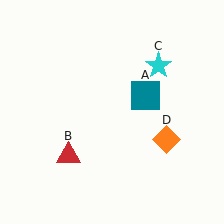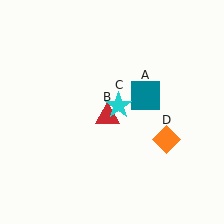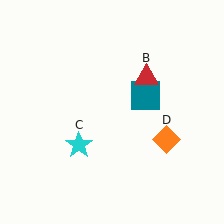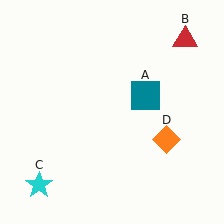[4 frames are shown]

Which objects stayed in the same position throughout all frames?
Teal square (object A) and orange diamond (object D) remained stationary.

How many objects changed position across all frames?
2 objects changed position: red triangle (object B), cyan star (object C).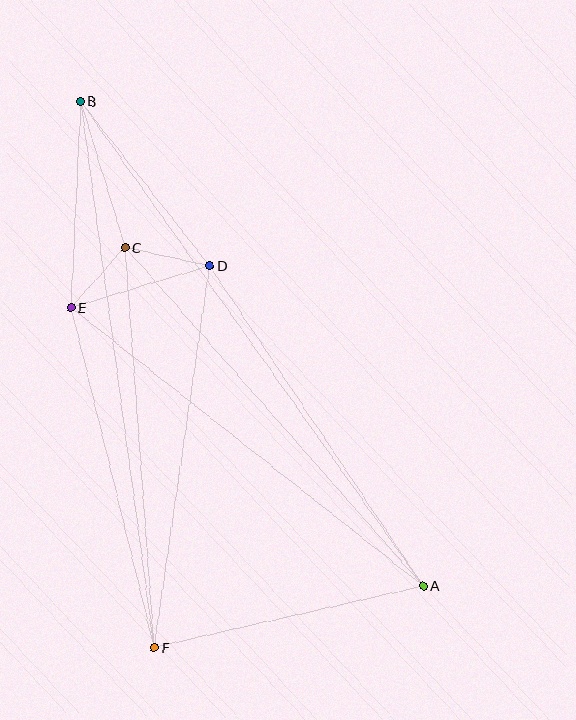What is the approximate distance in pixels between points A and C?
The distance between A and C is approximately 451 pixels.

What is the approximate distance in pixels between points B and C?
The distance between B and C is approximately 153 pixels.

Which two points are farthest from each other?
Points A and B are farthest from each other.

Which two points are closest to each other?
Points C and E are closest to each other.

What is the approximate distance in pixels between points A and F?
The distance between A and F is approximately 276 pixels.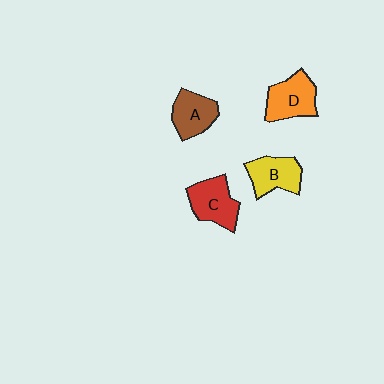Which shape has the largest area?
Shape D (orange).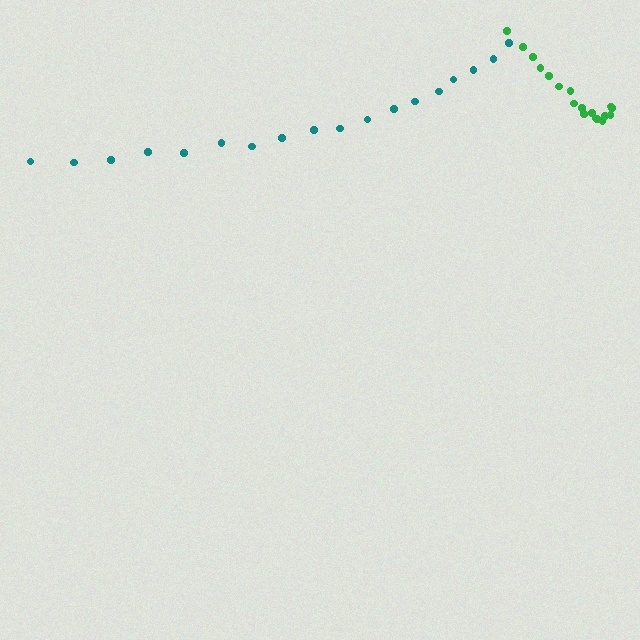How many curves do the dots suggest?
There are 2 distinct paths.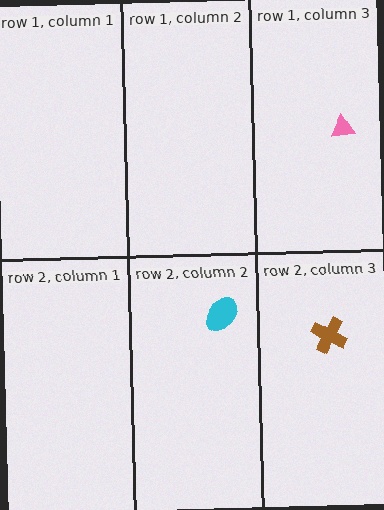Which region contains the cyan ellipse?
The row 2, column 2 region.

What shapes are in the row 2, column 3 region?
The brown cross.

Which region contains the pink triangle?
The row 1, column 3 region.